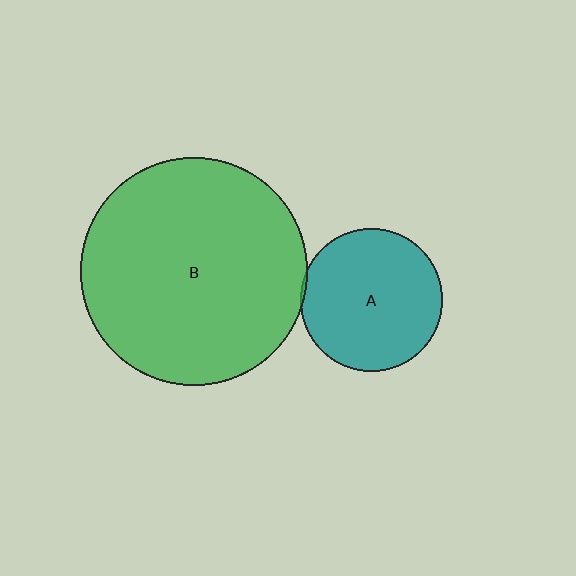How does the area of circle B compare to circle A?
Approximately 2.5 times.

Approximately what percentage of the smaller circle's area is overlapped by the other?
Approximately 5%.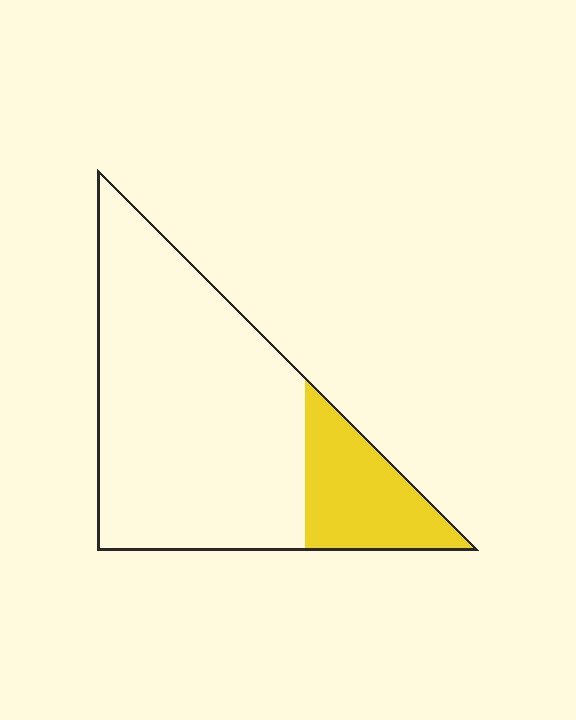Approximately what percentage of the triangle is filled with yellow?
Approximately 20%.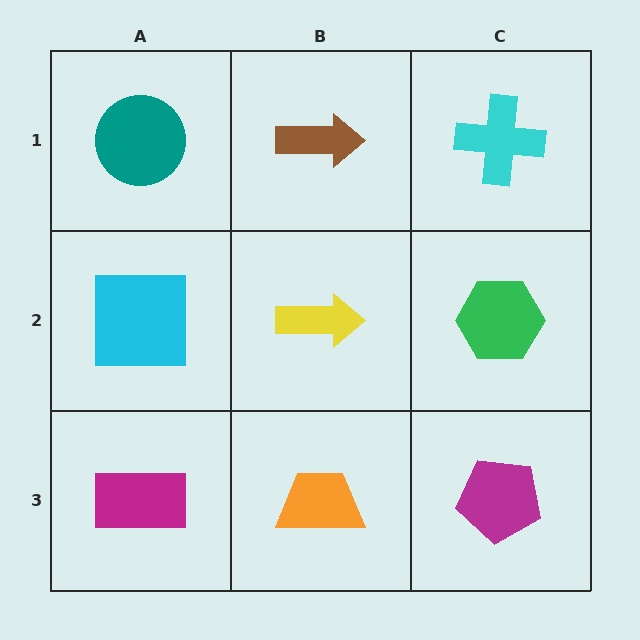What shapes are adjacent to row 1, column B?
A yellow arrow (row 2, column B), a teal circle (row 1, column A), a cyan cross (row 1, column C).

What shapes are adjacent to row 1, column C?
A green hexagon (row 2, column C), a brown arrow (row 1, column B).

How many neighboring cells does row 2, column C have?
3.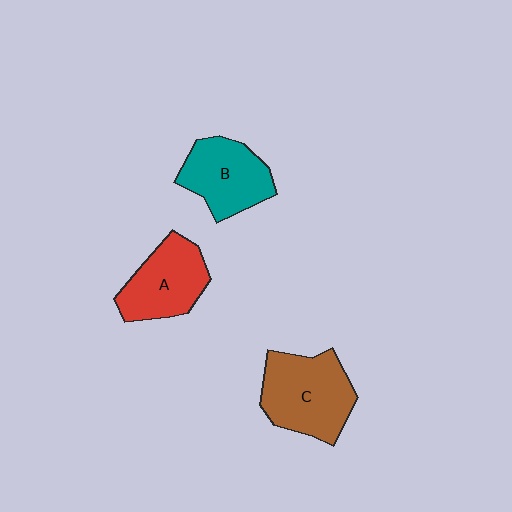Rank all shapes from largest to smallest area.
From largest to smallest: C (brown), B (teal), A (red).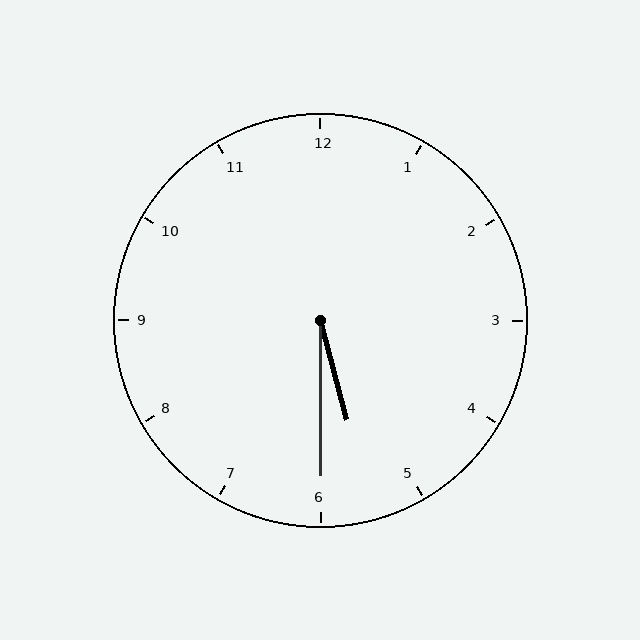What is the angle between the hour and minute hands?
Approximately 15 degrees.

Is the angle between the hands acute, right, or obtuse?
It is acute.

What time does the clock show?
5:30.